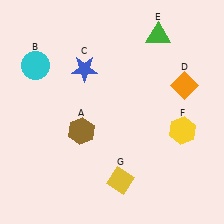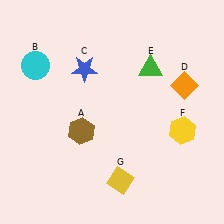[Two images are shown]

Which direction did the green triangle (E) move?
The green triangle (E) moved down.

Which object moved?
The green triangle (E) moved down.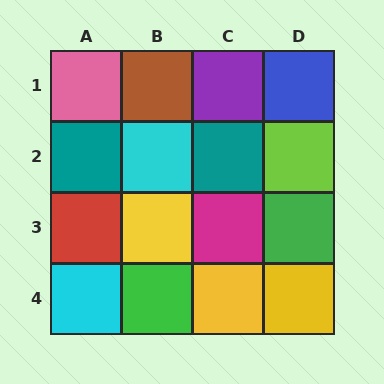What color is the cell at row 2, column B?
Cyan.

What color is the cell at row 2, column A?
Teal.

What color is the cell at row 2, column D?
Lime.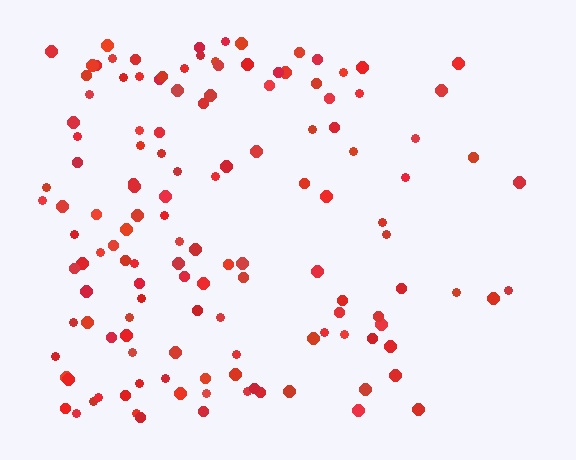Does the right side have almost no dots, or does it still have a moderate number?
Still a moderate number, just noticeably fewer than the left.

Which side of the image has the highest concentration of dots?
The left.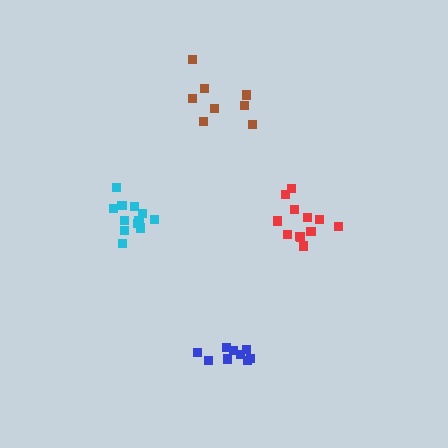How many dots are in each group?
Group 1: 12 dots, Group 2: 13 dots, Group 3: 9 dots, Group 4: 8 dots (42 total).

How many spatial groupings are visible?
There are 4 spatial groupings.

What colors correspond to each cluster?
The clusters are colored: red, cyan, blue, brown.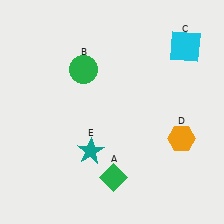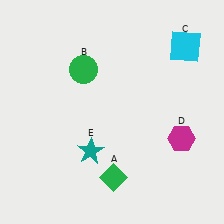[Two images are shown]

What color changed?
The hexagon (D) changed from orange in Image 1 to magenta in Image 2.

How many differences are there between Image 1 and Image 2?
There is 1 difference between the two images.